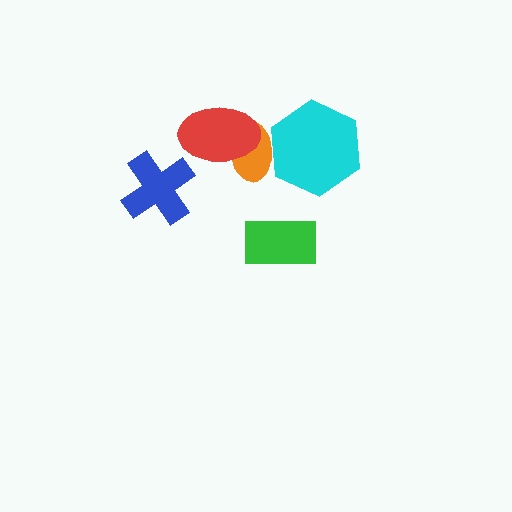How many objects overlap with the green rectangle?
0 objects overlap with the green rectangle.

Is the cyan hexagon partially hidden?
No, no other shape covers it.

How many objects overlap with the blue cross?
0 objects overlap with the blue cross.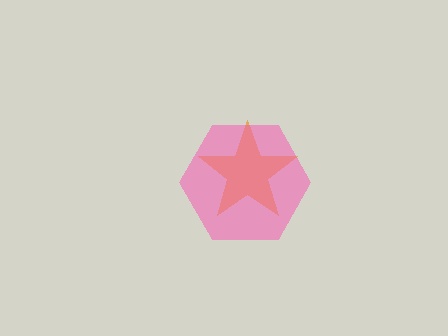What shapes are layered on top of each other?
The layered shapes are: an orange star, a pink hexagon.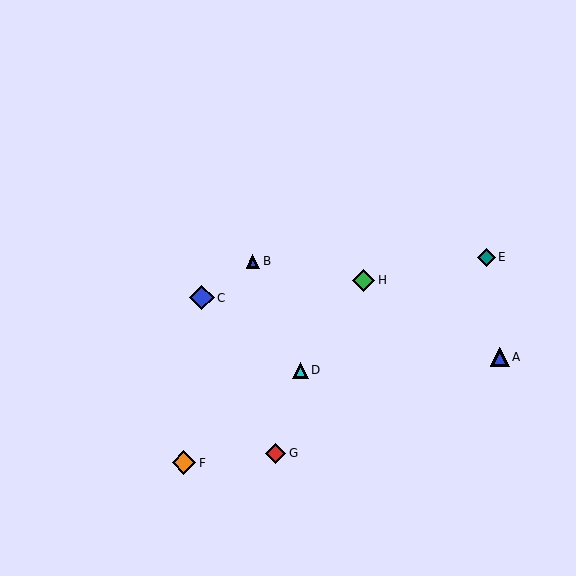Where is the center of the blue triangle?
The center of the blue triangle is at (500, 357).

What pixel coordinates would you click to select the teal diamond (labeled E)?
Click at (487, 258) to select the teal diamond E.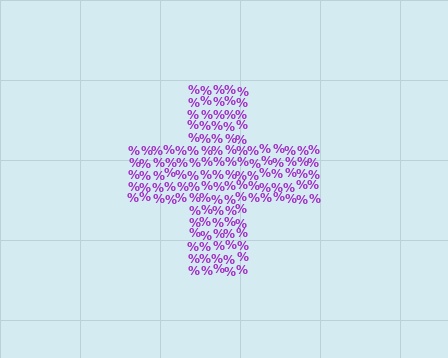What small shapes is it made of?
It is made of small percent signs.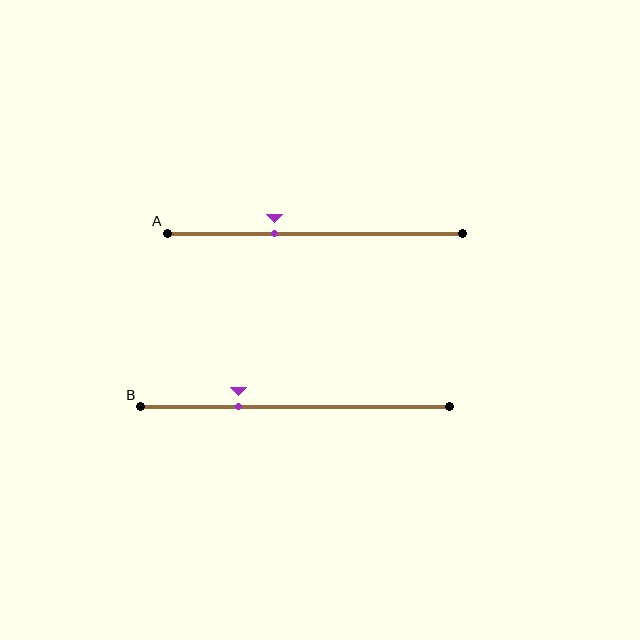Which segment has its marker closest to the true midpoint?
Segment A has its marker closest to the true midpoint.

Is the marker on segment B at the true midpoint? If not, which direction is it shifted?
No, the marker on segment B is shifted to the left by about 18% of the segment length.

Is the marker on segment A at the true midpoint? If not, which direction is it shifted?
No, the marker on segment A is shifted to the left by about 14% of the segment length.